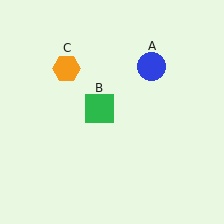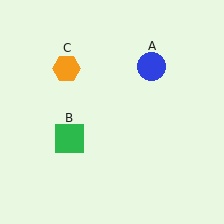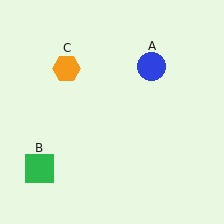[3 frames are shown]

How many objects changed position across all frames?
1 object changed position: green square (object B).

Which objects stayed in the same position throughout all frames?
Blue circle (object A) and orange hexagon (object C) remained stationary.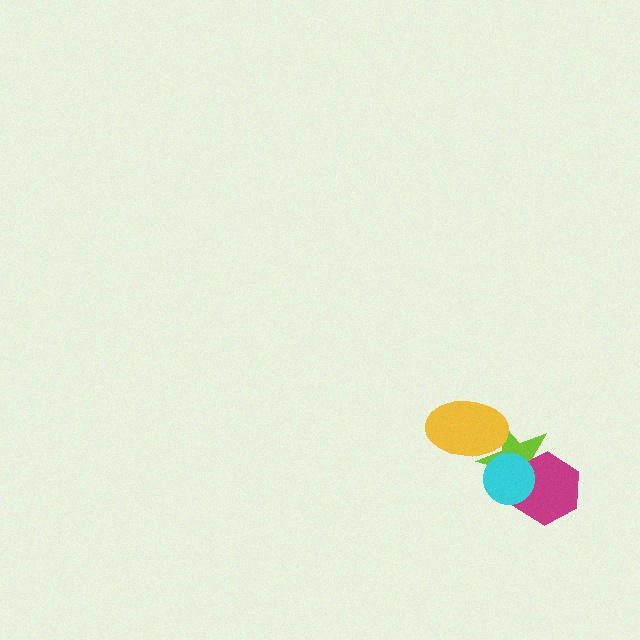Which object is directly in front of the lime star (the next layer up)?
The magenta hexagon is directly in front of the lime star.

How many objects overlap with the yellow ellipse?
1 object overlaps with the yellow ellipse.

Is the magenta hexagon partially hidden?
Yes, it is partially covered by another shape.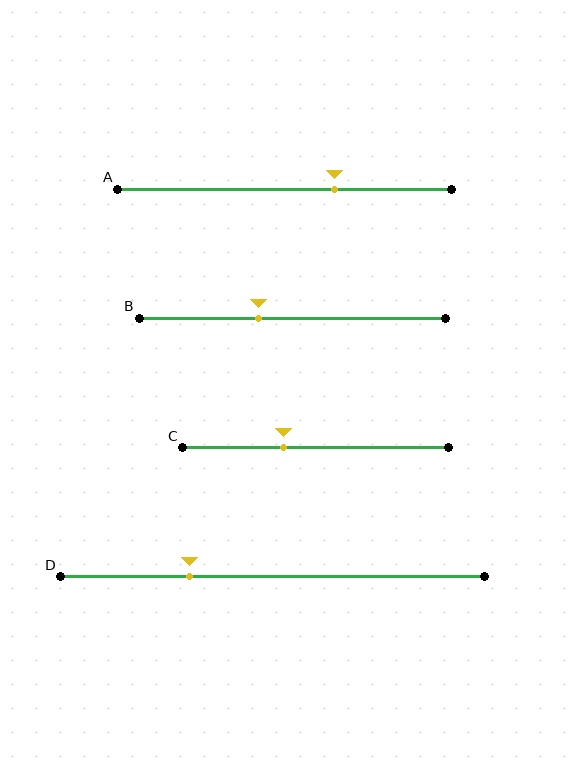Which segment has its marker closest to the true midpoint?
Segment B has its marker closest to the true midpoint.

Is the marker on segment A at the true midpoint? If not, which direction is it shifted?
No, the marker on segment A is shifted to the right by about 15% of the segment length.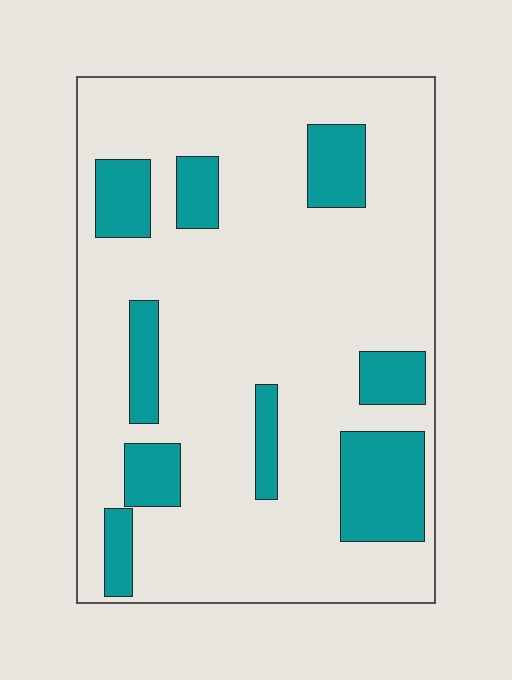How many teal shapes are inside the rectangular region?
9.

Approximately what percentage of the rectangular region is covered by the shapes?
Approximately 20%.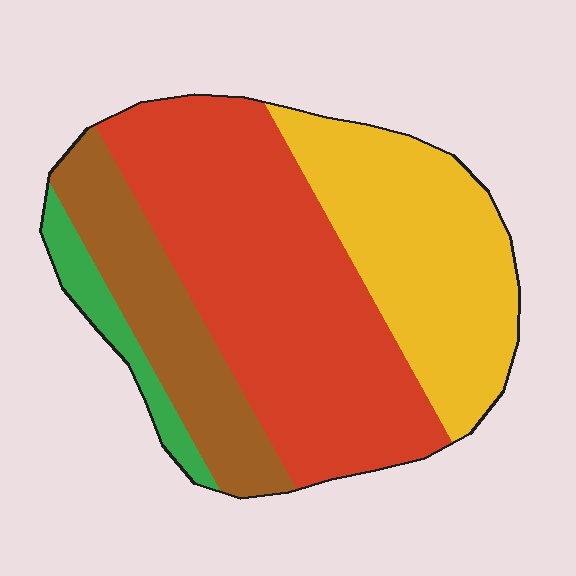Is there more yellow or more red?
Red.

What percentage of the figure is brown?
Brown takes up about one fifth (1/5) of the figure.